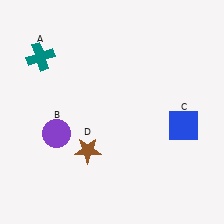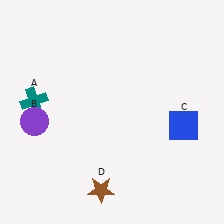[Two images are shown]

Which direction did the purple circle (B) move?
The purple circle (B) moved left.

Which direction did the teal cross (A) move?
The teal cross (A) moved down.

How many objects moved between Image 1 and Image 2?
3 objects moved between the two images.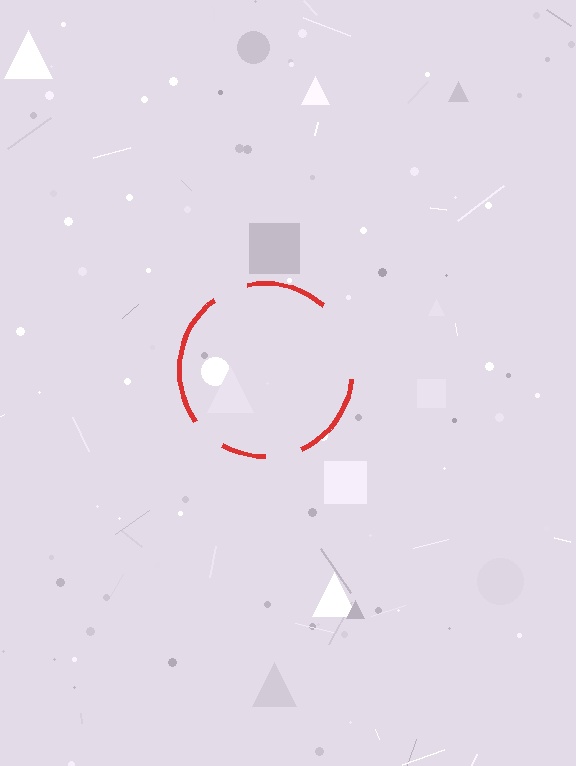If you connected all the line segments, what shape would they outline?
They would outline a circle.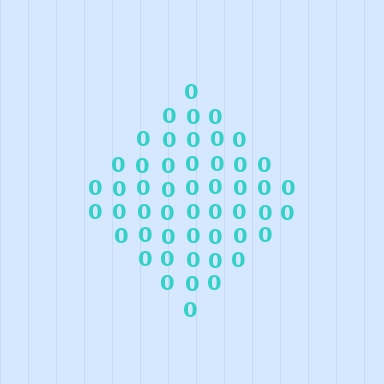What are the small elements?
The small elements are digit 0's.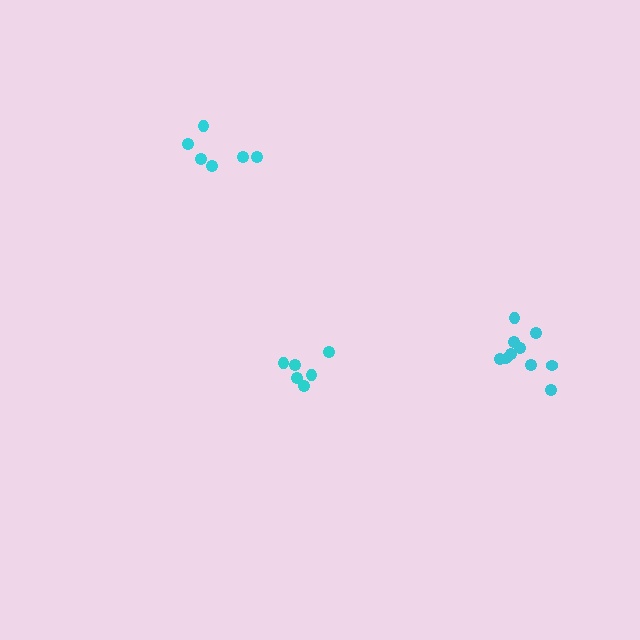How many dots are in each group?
Group 1: 6 dots, Group 2: 6 dots, Group 3: 10 dots (22 total).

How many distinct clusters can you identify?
There are 3 distinct clusters.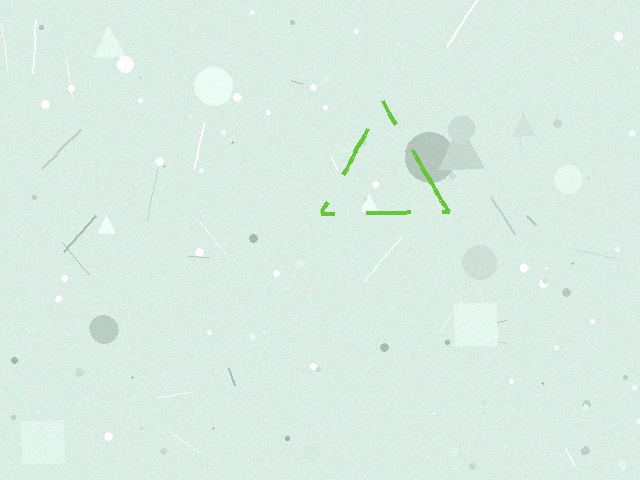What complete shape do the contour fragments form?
The contour fragments form a triangle.